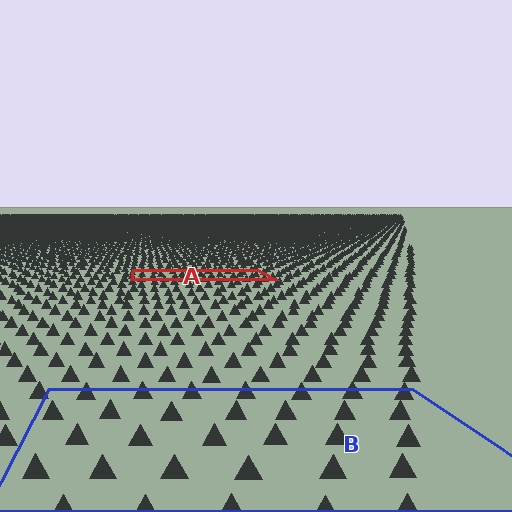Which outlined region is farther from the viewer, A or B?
Region A is farther from the viewer — the texture elements inside it appear smaller and more densely packed.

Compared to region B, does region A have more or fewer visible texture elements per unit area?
Region A has more texture elements per unit area — they are packed more densely because it is farther away.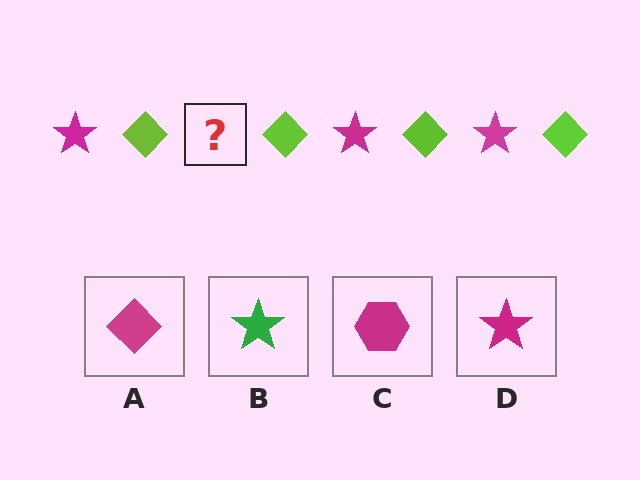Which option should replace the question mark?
Option D.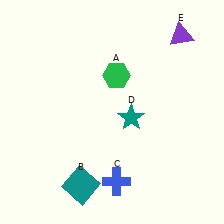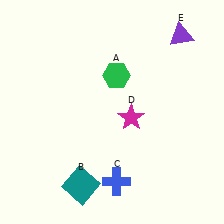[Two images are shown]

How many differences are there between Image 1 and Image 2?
There is 1 difference between the two images.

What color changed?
The star (D) changed from teal in Image 1 to magenta in Image 2.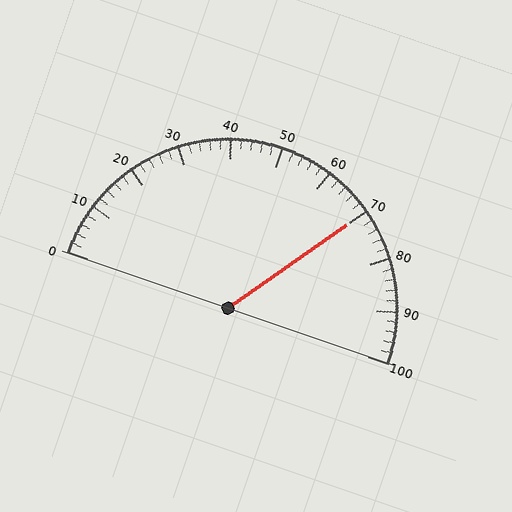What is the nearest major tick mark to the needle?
The nearest major tick mark is 70.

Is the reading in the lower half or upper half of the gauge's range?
The reading is in the upper half of the range (0 to 100).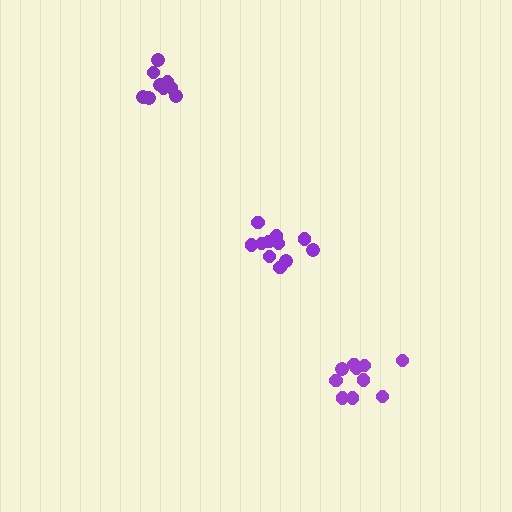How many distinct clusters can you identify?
There are 3 distinct clusters.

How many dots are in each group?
Group 1: 10 dots, Group 2: 10 dots, Group 3: 11 dots (31 total).